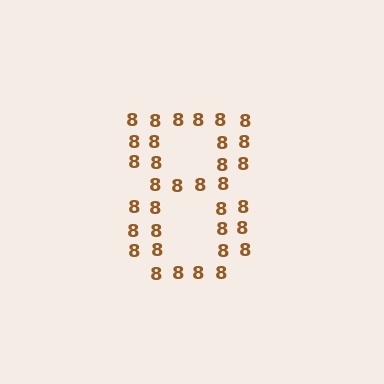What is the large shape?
The large shape is the digit 8.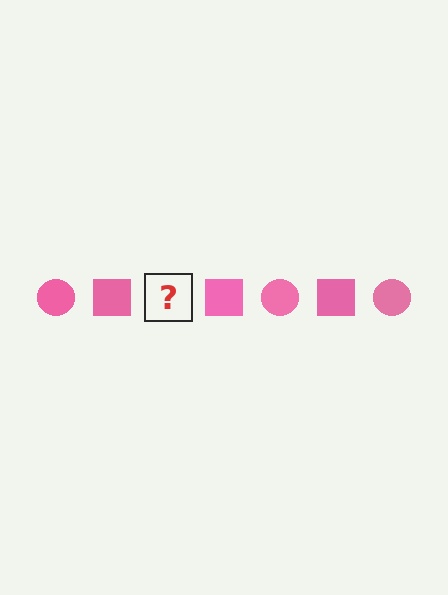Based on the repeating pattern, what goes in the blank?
The blank should be a pink circle.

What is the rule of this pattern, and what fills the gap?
The rule is that the pattern cycles through circle, square shapes in pink. The gap should be filled with a pink circle.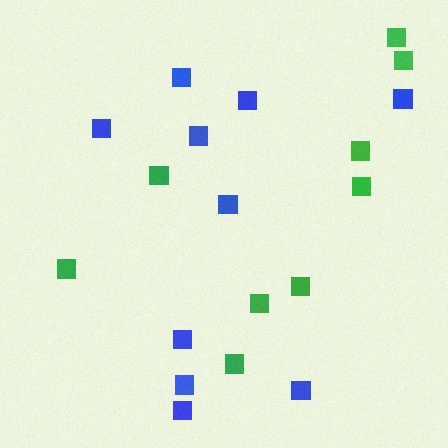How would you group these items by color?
There are 2 groups: one group of green squares (9) and one group of blue squares (10).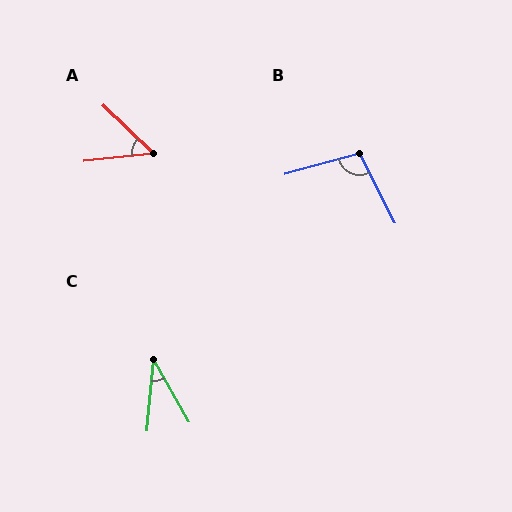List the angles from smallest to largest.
C (35°), A (50°), B (102°).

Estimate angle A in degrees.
Approximately 50 degrees.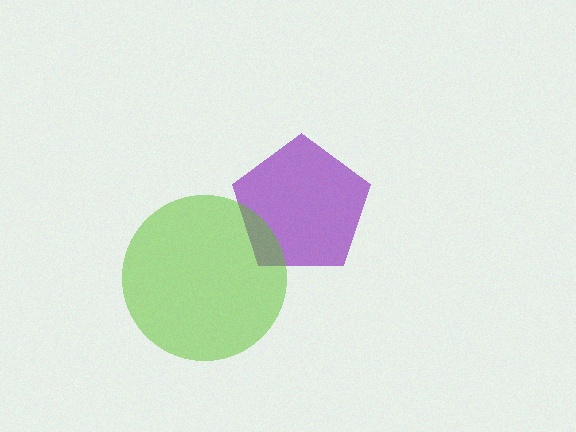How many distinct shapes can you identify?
There are 2 distinct shapes: a purple pentagon, a lime circle.